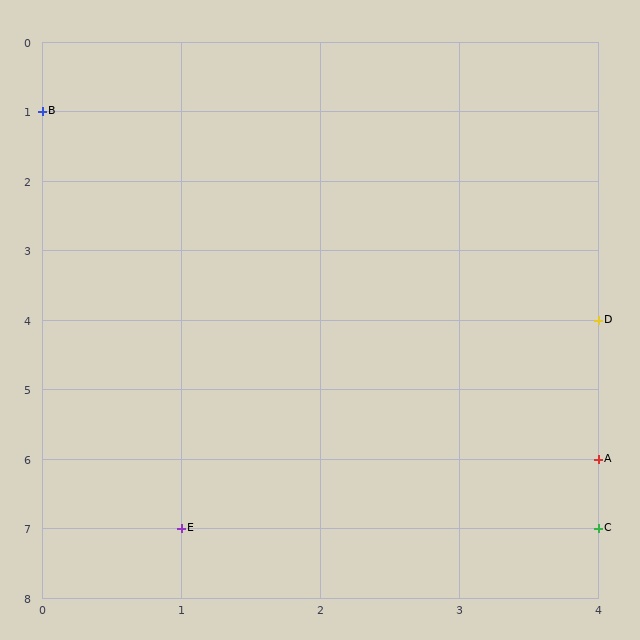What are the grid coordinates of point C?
Point C is at grid coordinates (4, 7).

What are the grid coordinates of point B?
Point B is at grid coordinates (0, 1).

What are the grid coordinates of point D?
Point D is at grid coordinates (4, 4).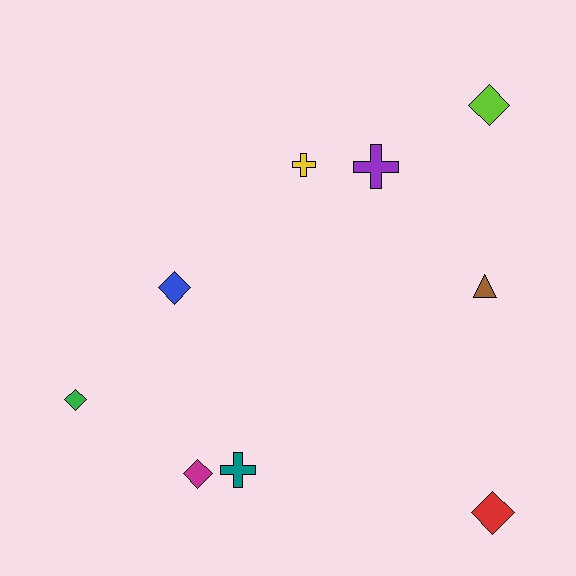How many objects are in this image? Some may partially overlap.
There are 9 objects.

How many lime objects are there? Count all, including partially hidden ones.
There is 1 lime object.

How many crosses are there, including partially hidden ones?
There are 3 crosses.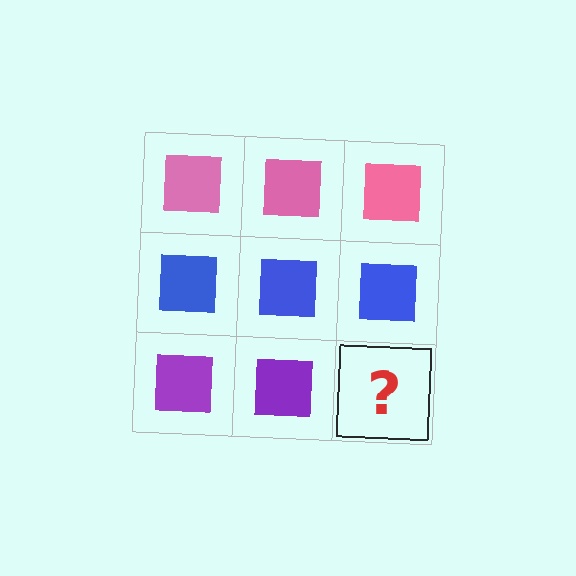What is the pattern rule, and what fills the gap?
The rule is that each row has a consistent color. The gap should be filled with a purple square.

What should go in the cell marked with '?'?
The missing cell should contain a purple square.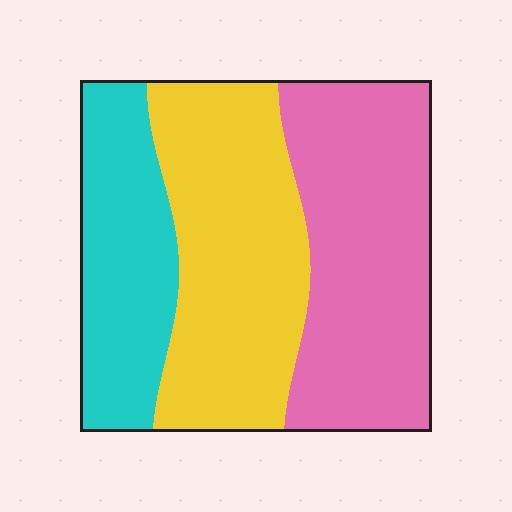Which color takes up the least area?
Cyan, at roughly 25%.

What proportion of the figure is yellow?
Yellow takes up about three eighths (3/8) of the figure.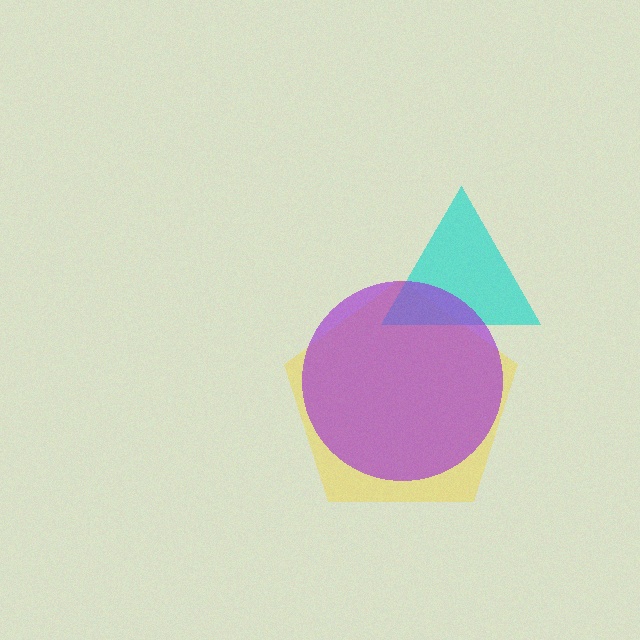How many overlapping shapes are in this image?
There are 3 overlapping shapes in the image.